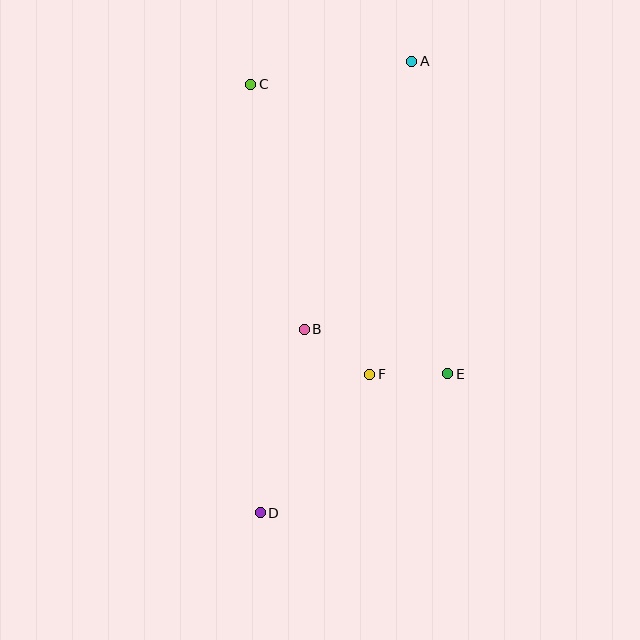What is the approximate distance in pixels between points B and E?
The distance between B and E is approximately 150 pixels.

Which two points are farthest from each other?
Points A and D are farthest from each other.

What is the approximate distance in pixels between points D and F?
The distance between D and F is approximately 176 pixels.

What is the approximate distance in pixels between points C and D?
The distance between C and D is approximately 429 pixels.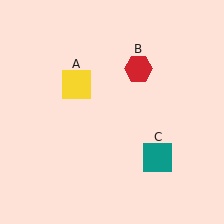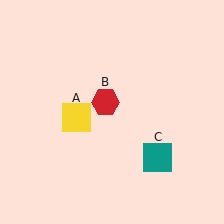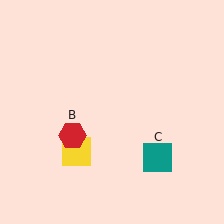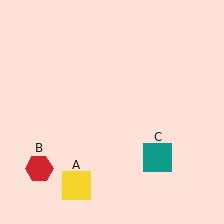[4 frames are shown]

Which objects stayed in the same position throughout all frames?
Teal square (object C) remained stationary.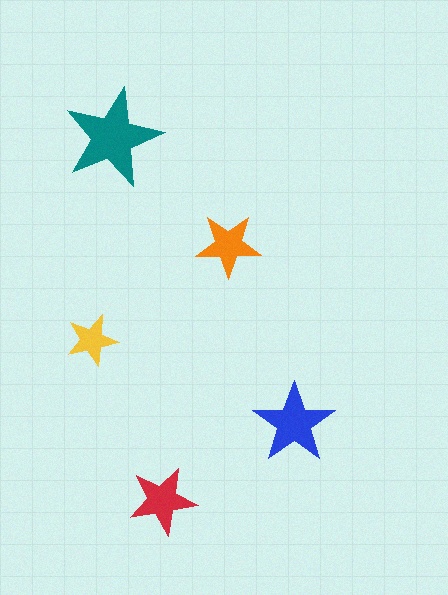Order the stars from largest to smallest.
the teal one, the blue one, the red one, the orange one, the yellow one.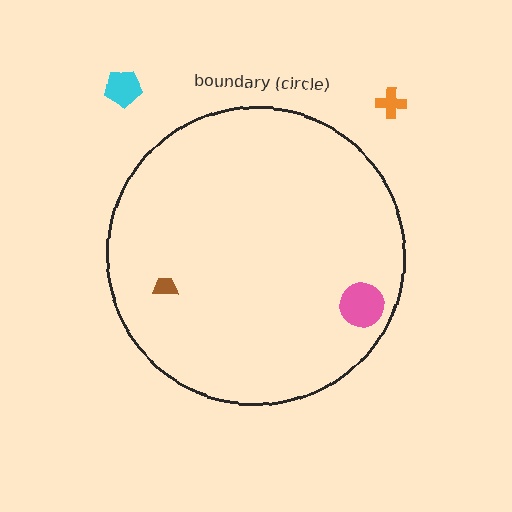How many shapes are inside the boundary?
2 inside, 2 outside.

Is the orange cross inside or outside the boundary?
Outside.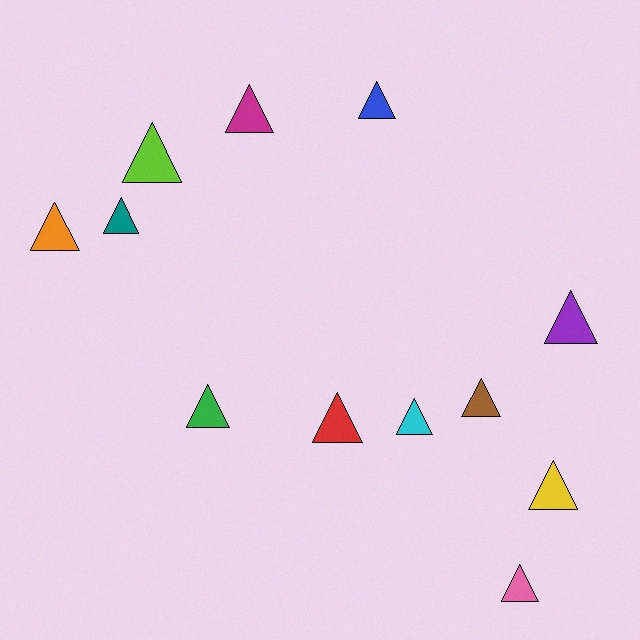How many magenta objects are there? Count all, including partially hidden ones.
There is 1 magenta object.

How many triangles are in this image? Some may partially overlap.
There are 12 triangles.